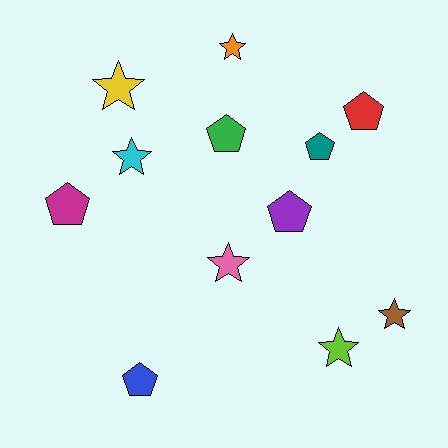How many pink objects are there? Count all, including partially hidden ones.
There is 1 pink object.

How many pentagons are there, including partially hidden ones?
There are 6 pentagons.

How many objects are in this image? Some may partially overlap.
There are 12 objects.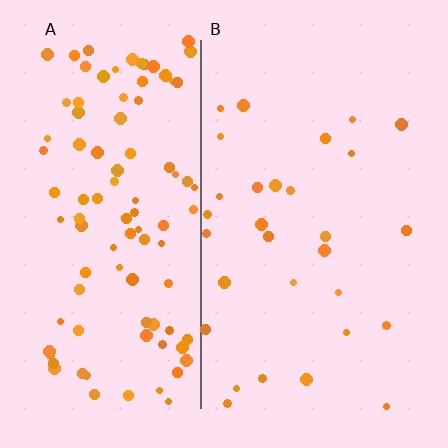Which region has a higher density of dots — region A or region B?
A (the left).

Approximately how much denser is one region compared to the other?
Approximately 3.4× — region A over region B.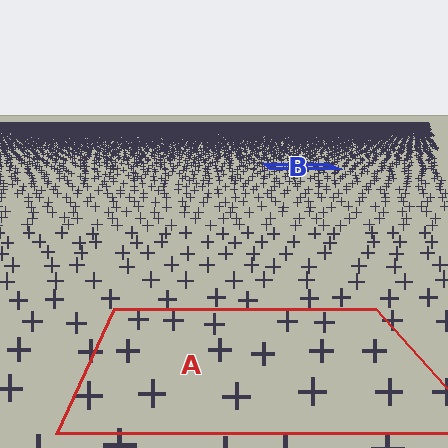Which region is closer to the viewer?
Region A is closer. The texture elements there are larger and more spread out.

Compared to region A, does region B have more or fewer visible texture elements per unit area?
Region B has more texture elements per unit area — they are packed more densely because it is farther away.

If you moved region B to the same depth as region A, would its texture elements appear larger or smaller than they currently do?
They would appear larger. At a closer depth, the same texture elements are projected at a bigger on-screen size.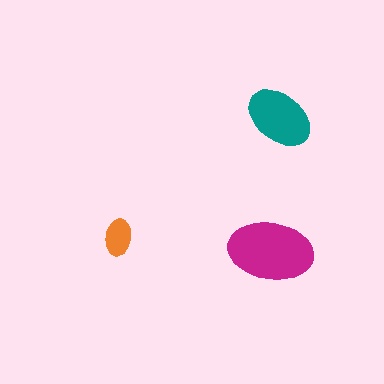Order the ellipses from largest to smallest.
the magenta one, the teal one, the orange one.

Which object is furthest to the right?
The teal ellipse is rightmost.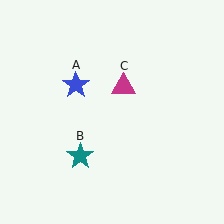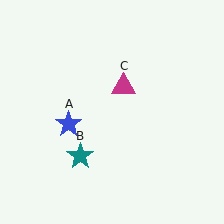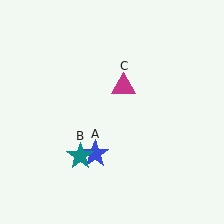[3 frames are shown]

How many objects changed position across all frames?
1 object changed position: blue star (object A).